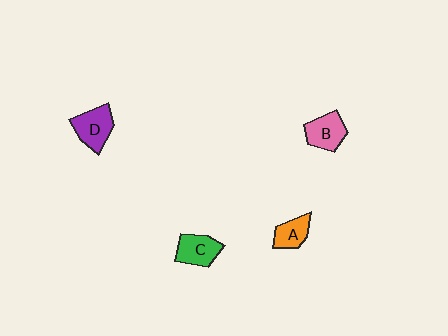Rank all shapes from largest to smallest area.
From largest to smallest: D (purple), C (green), B (pink), A (orange).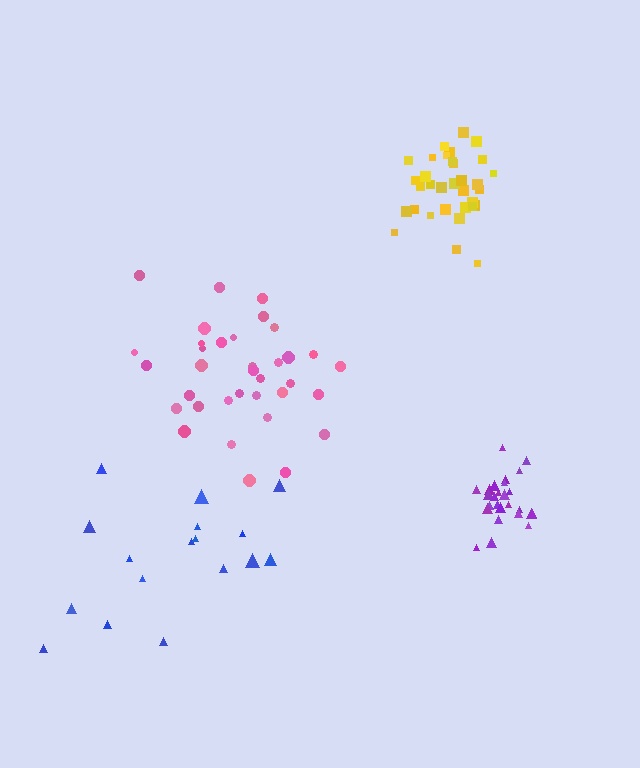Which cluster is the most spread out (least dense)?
Blue.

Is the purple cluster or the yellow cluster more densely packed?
Yellow.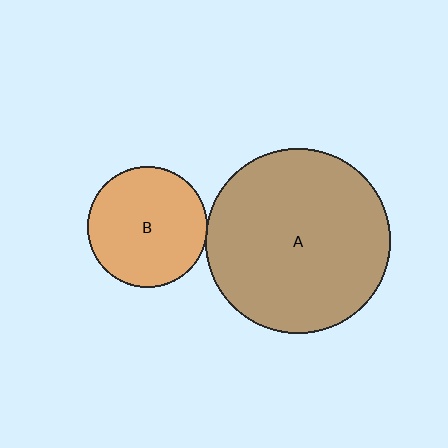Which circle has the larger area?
Circle A (brown).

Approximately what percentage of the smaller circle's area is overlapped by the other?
Approximately 5%.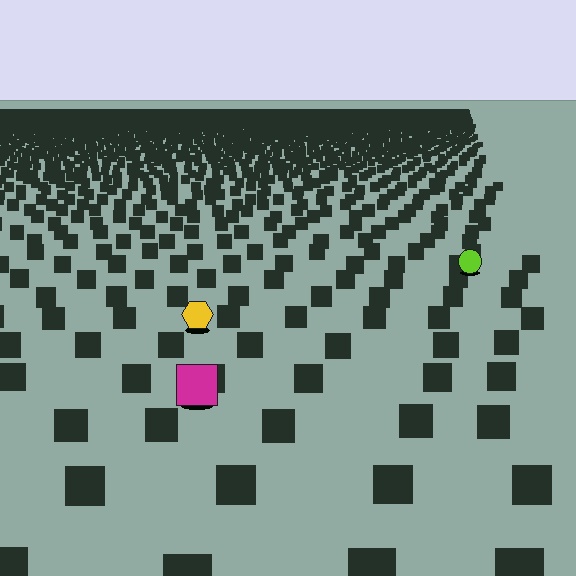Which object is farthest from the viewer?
The lime circle is farthest from the viewer. It appears smaller and the ground texture around it is denser.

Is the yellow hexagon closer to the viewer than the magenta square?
No. The magenta square is closer — you can tell from the texture gradient: the ground texture is coarser near it.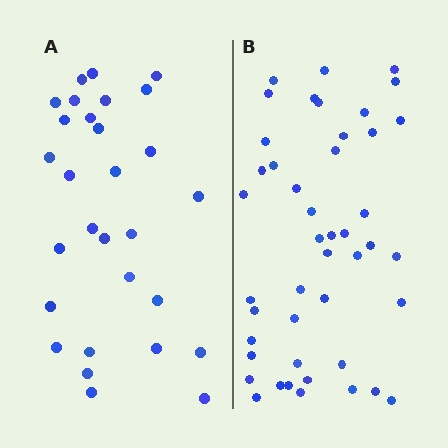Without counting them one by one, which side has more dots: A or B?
Region B (the right region) has more dots.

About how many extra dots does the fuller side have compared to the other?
Region B has approximately 15 more dots than region A.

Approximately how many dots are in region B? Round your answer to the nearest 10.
About 40 dots. (The exact count is 45, which rounds to 40.)